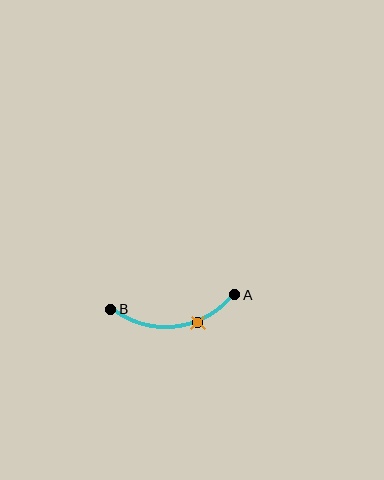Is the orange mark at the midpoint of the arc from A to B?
No. The orange mark lies on the arc but is closer to endpoint A. The arc midpoint would be at the point on the curve equidistant along the arc from both A and B.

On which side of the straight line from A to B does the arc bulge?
The arc bulges below the straight line connecting A and B.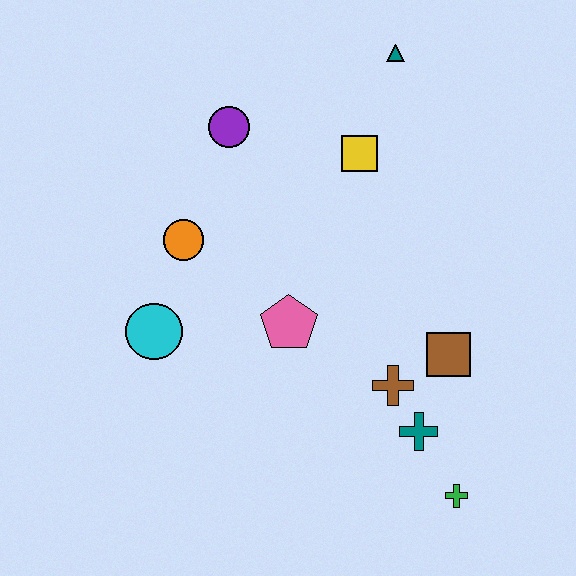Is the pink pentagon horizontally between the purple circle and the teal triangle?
Yes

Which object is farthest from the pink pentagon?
The teal triangle is farthest from the pink pentagon.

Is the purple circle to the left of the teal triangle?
Yes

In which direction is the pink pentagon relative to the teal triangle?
The pink pentagon is below the teal triangle.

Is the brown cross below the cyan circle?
Yes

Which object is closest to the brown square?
The brown cross is closest to the brown square.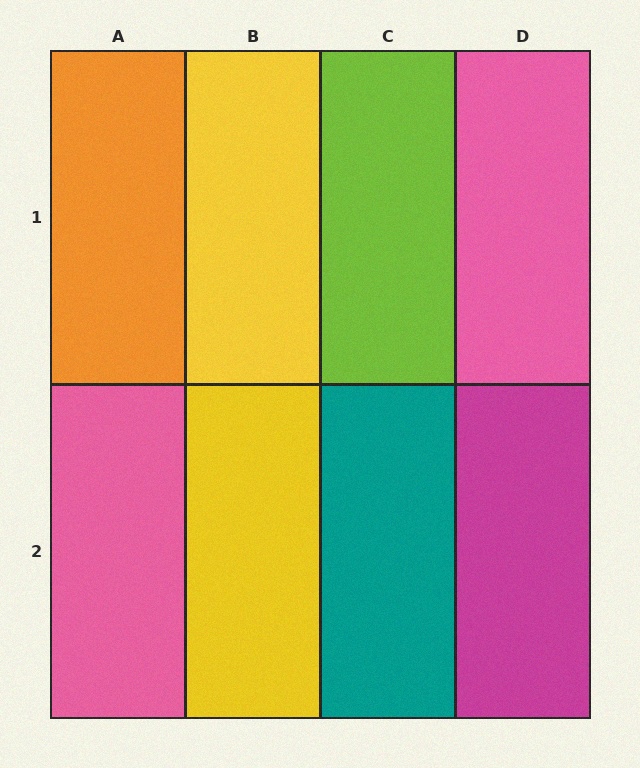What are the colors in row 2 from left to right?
Pink, yellow, teal, magenta.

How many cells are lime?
1 cell is lime.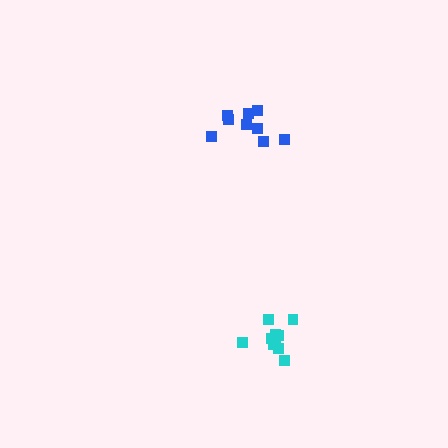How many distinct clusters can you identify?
There are 2 distinct clusters.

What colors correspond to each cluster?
The clusters are colored: cyan, blue.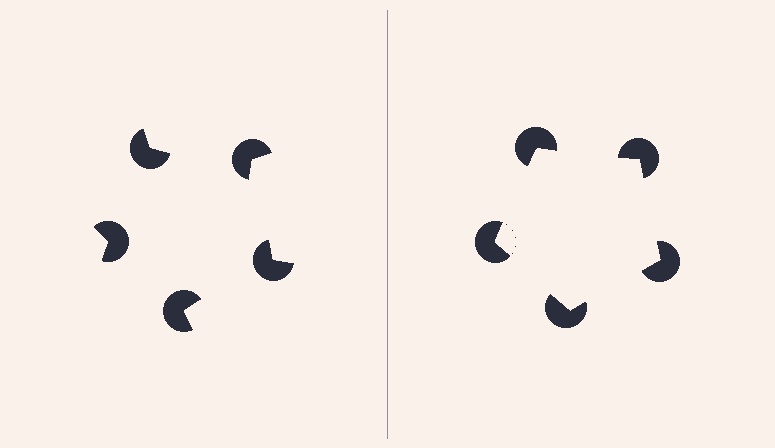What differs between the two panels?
The pac-man discs are positioned identically on both sides; only the wedge orientations differ. On the right they align to a pentagon; on the left they are misaligned.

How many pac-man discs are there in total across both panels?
10 — 5 on each side.